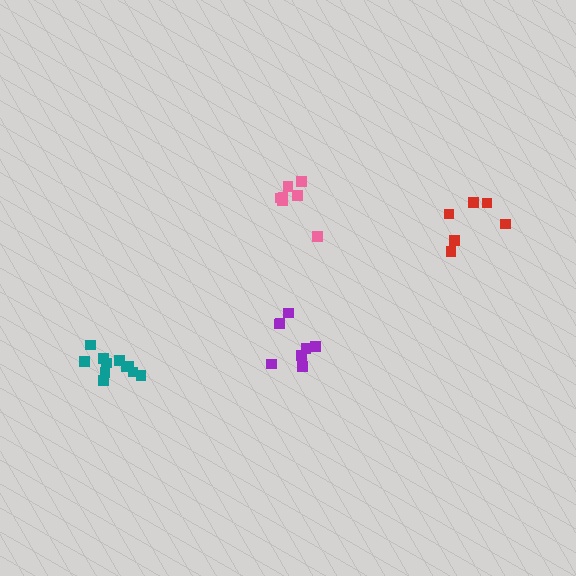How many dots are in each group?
Group 1: 7 dots, Group 2: 8 dots, Group 3: 6 dots, Group 4: 11 dots (32 total).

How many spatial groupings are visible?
There are 4 spatial groupings.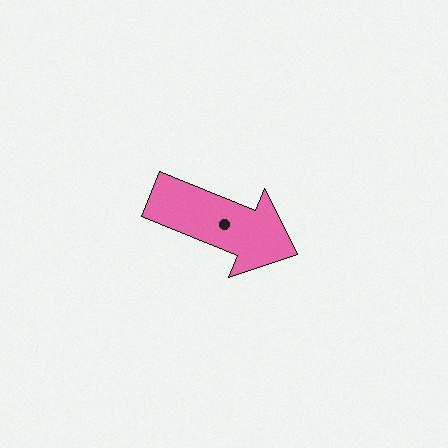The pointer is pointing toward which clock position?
Roughly 4 o'clock.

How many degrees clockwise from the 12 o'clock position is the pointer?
Approximately 112 degrees.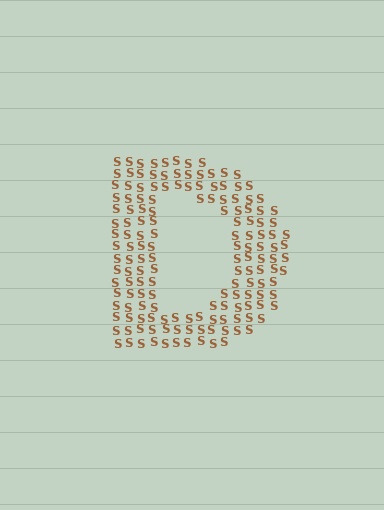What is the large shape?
The large shape is the letter D.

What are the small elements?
The small elements are letter S's.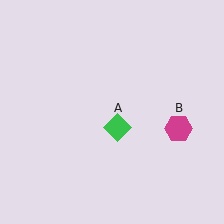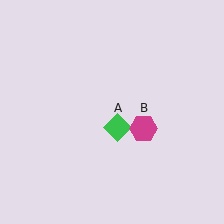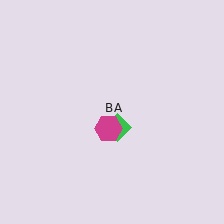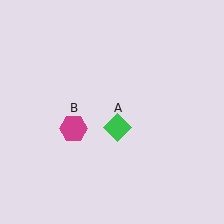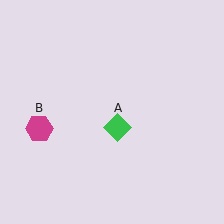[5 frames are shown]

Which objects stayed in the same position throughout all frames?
Green diamond (object A) remained stationary.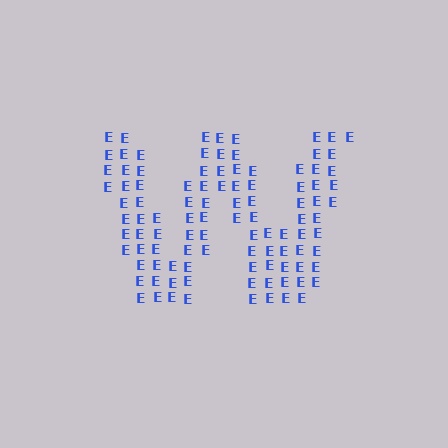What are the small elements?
The small elements are letter E's.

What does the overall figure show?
The overall figure shows the letter W.